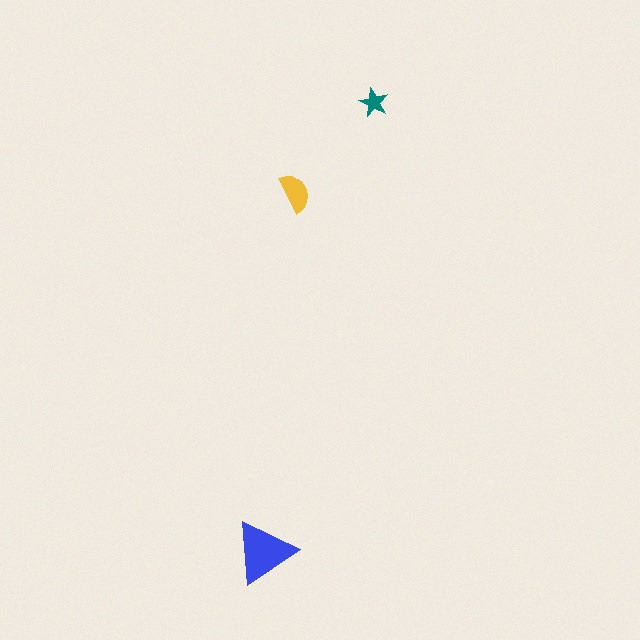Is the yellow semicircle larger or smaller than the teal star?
Larger.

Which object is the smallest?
The teal star.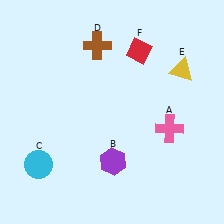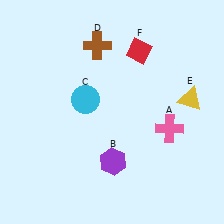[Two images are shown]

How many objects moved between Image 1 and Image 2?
2 objects moved between the two images.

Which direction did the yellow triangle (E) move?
The yellow triangle (E) moved down.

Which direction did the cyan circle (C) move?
The cyan circle (C) moved up.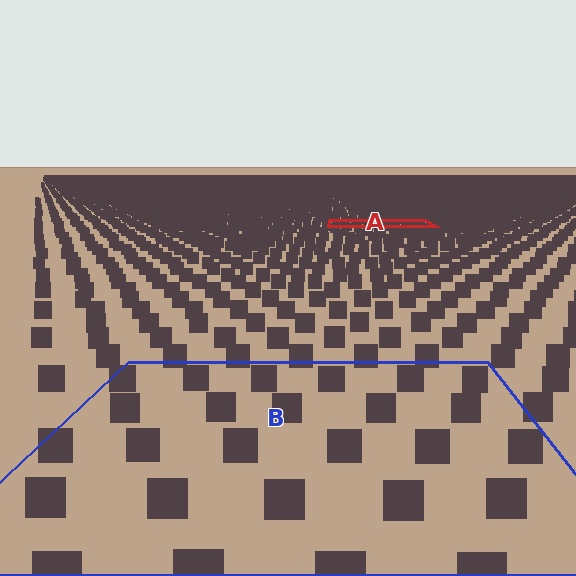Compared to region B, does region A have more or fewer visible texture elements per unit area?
Region A has more texture elements per unit area — they are packed more densely because it is farther away.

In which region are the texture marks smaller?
The texture marks are smaller in region A, because it is farther away.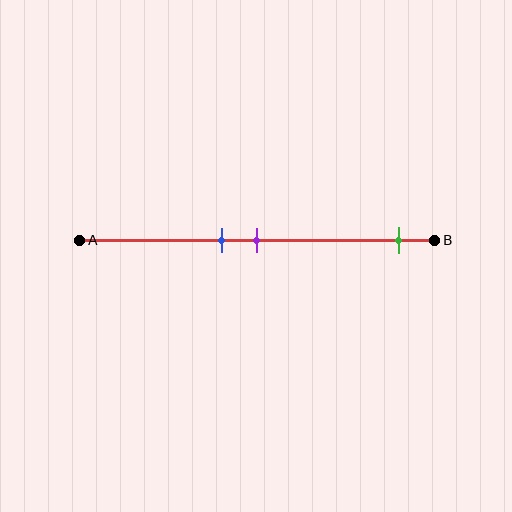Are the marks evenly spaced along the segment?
No, the marks are not evenly spaced.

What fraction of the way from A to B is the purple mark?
The purple mark is approximately 50% (0.5) of the way from A to B.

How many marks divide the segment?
There are 3 marks dividing the segment.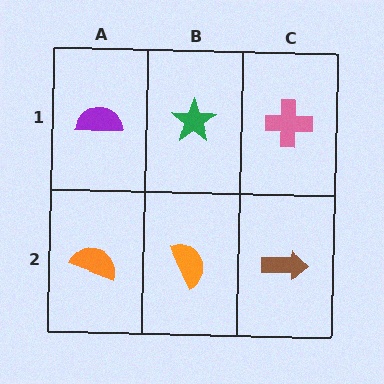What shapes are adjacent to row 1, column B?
An orange semicircle (row 2, column B), a purple semicircle (row 1, column A), a pink cross (row 1, column C).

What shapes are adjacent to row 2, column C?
A pink cross (row 1, column C), an orange semicircle (row 2, column B).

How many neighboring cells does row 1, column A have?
2.